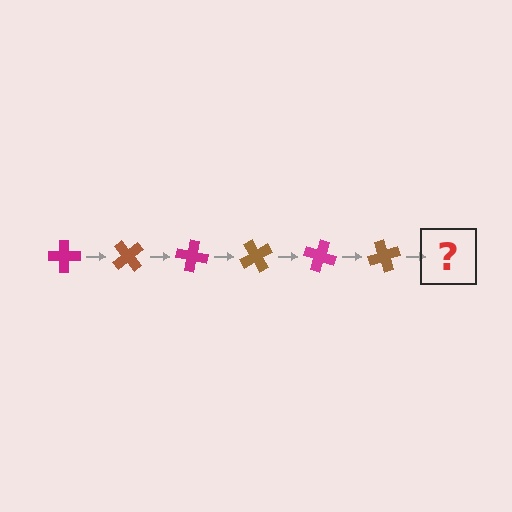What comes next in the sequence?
The next element should be a magenta cross, rotated 300 degrees from the start.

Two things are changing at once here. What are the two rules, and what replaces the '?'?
The two rules are that it rotates 50 degrees each step and the color cycles through magenta and brown. The '?' should be a magenta cross, rotated 300 degrees from the start.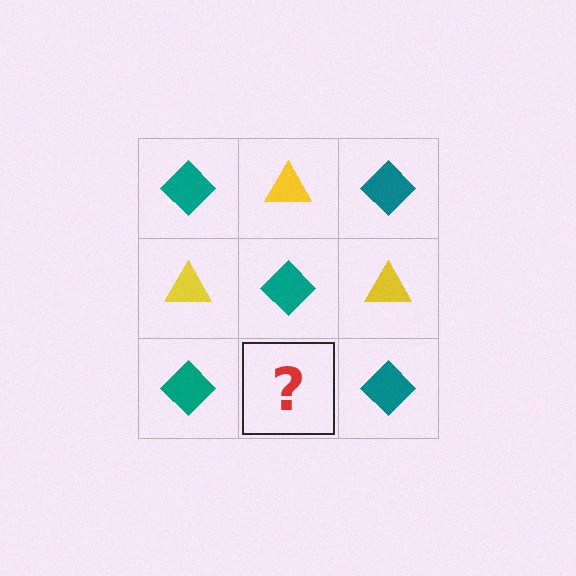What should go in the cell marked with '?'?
The missing cell should contain a yellow triangle.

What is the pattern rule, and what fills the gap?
The rule is that it alternates teal diamond and yellow triangle in a checkerboard pattern. The gap should be filled with a yellow triangle.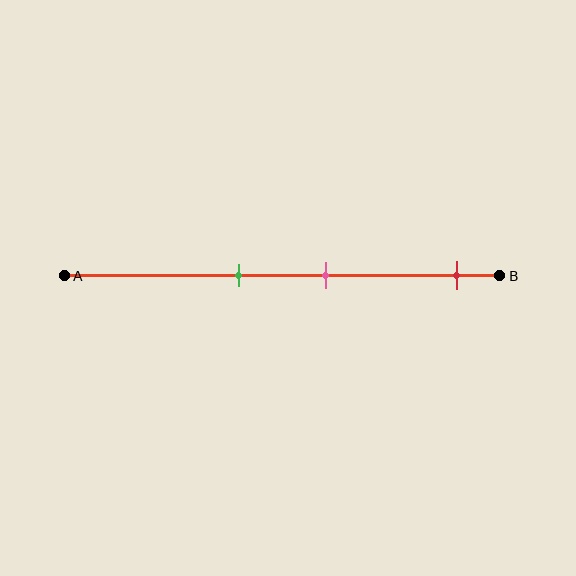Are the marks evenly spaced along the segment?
No, the marks are not evenly spaced.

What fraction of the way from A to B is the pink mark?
The pink mark is approximately 60% (0.6) of the way from A to B.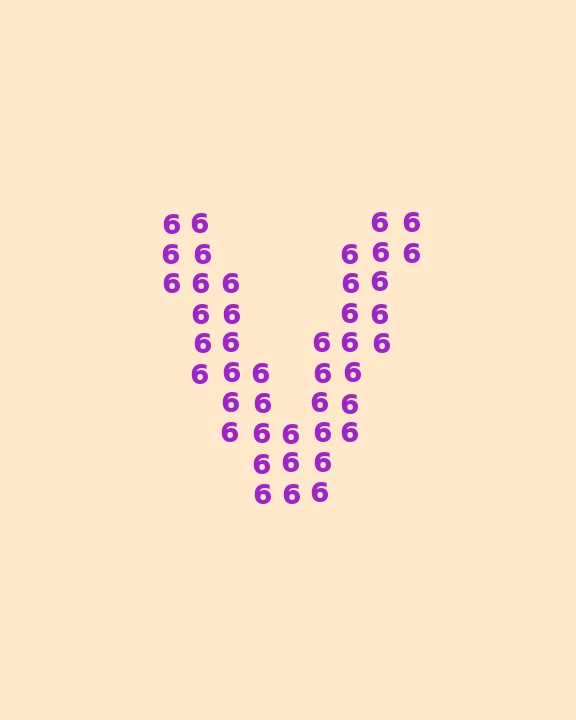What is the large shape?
The large shape is the letter V.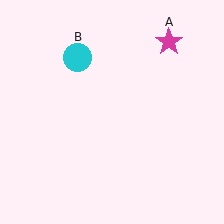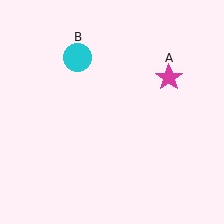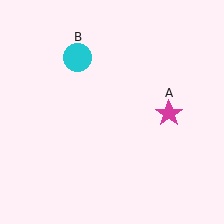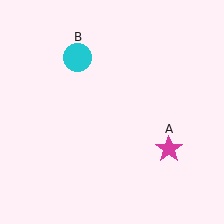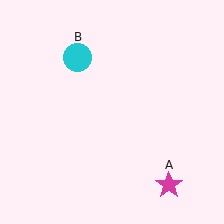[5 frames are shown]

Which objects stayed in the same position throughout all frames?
Cyan circle (object B) remained stationary.